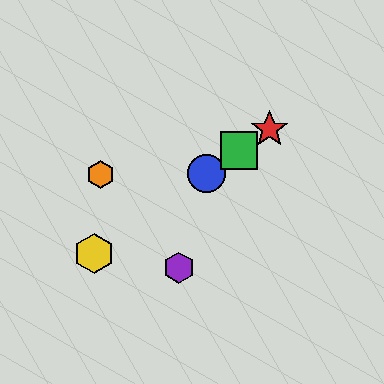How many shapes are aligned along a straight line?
4 shapes (the red star, the blue circle, the green square, the yellow hexagon) are aligned along a straight line.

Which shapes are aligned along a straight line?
The red star, the blue circle, the green square, the yellow hexagon are aligned along a straight line.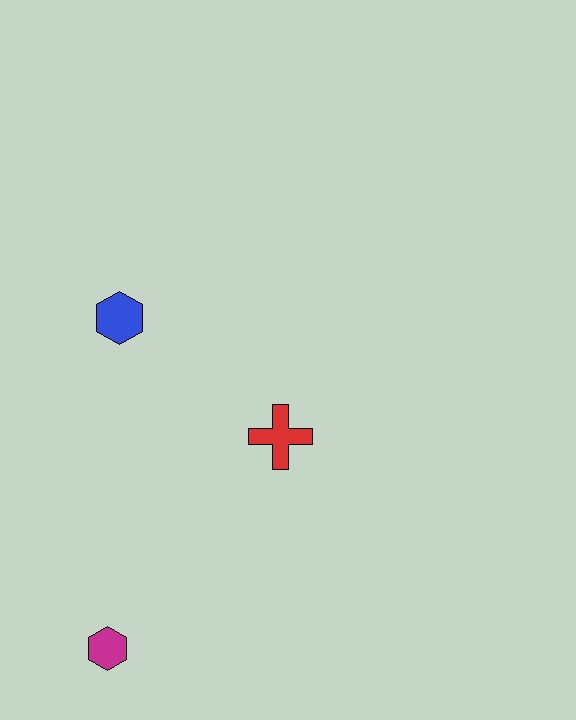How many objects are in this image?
There are 3 objects.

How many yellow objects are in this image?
There are no yellow objects.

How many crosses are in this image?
There is 1 cross.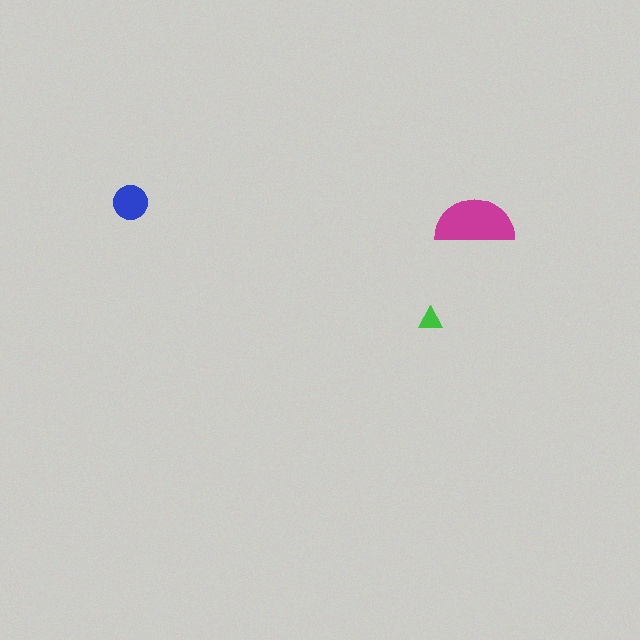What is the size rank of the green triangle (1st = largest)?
3rd.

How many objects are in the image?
There are 3 objects in the image.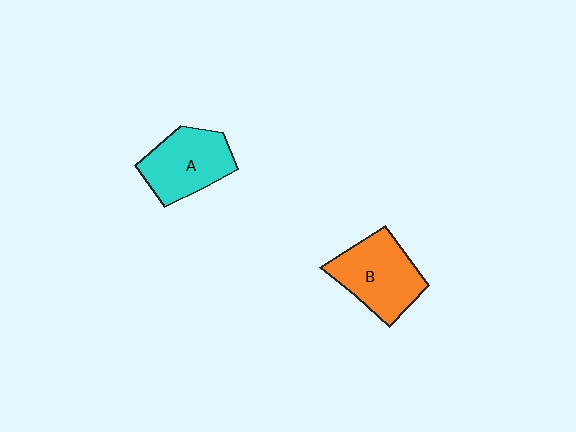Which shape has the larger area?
Shape B (orange).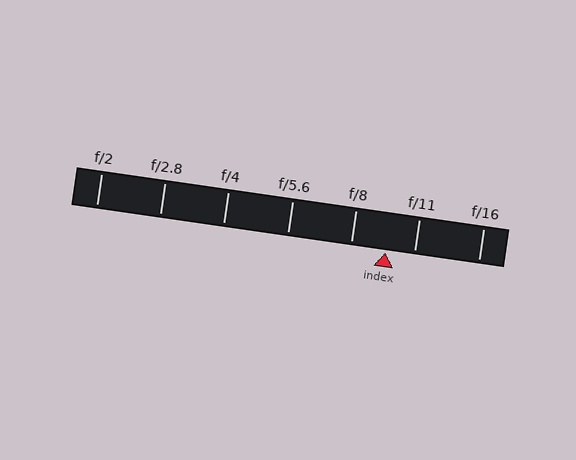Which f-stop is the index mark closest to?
The index mark is closest to f/11.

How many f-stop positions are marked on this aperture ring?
There are 7 f-stop positions marked.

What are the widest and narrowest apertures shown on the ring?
The widest aperture shown is f/2 and the narrowest is f/16.